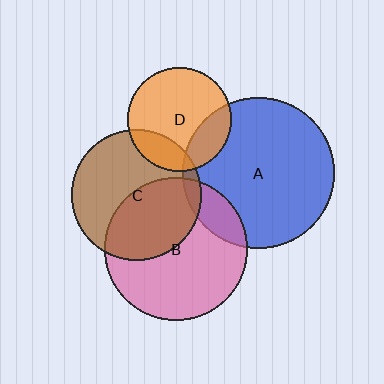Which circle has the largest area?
Circle A (blue).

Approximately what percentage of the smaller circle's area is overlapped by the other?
Approximately 5%.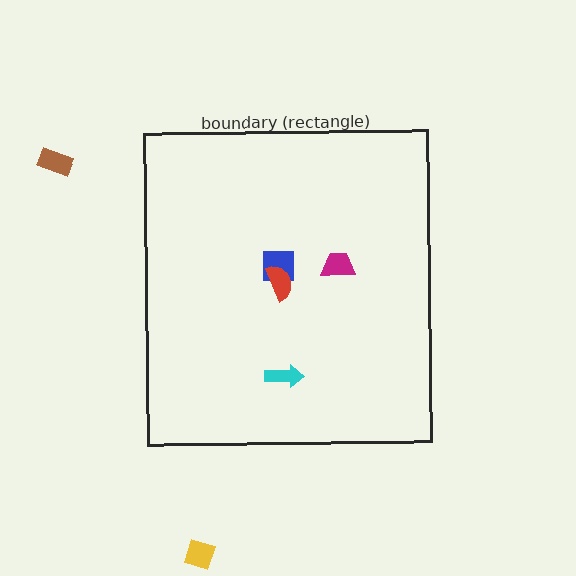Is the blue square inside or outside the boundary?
Inside.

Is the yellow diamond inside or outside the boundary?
Outside.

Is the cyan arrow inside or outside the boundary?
Inside.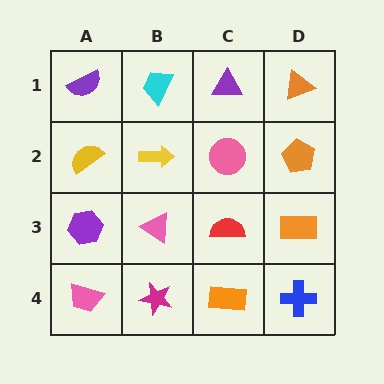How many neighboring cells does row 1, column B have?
3.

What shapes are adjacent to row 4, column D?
An orange rectangle (row 3, column D), an orange rectangle (row 4, column C).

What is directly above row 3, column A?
A yellow semicircle.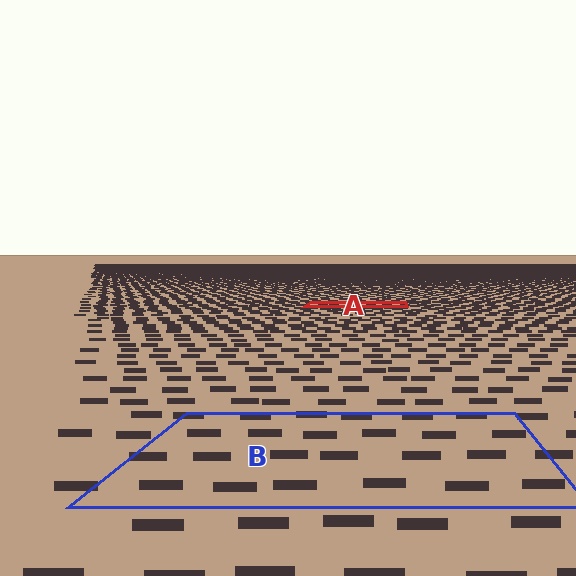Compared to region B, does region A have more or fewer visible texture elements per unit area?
Region A has more texture elements per unit area — they are packed more densely because it is farther away.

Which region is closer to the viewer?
Region B is closer. The texture elements there are larger and more spread out.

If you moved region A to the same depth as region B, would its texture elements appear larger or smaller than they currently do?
They would appear larger. At a closer depth, the same texture elements are projected at a bigger on-screen size.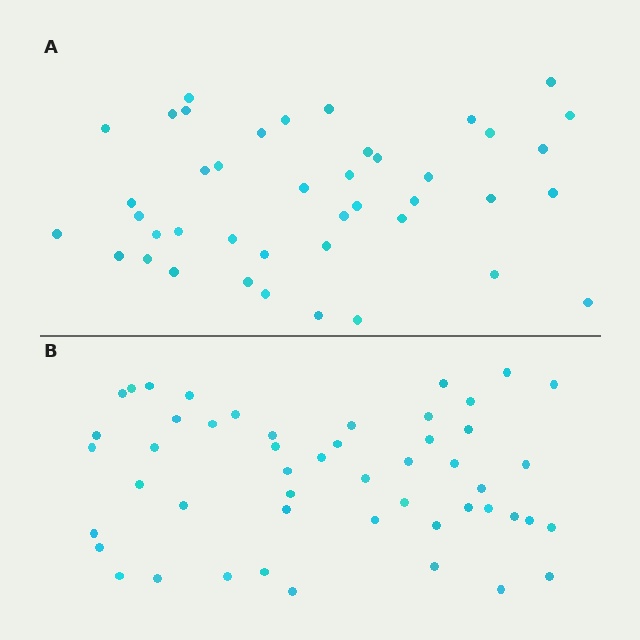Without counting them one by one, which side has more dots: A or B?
Region B (the bottom region) has more dots.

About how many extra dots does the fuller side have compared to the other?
Region B has roughly 8 or so more dots than region A.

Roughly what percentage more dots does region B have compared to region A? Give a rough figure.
About 20% more.